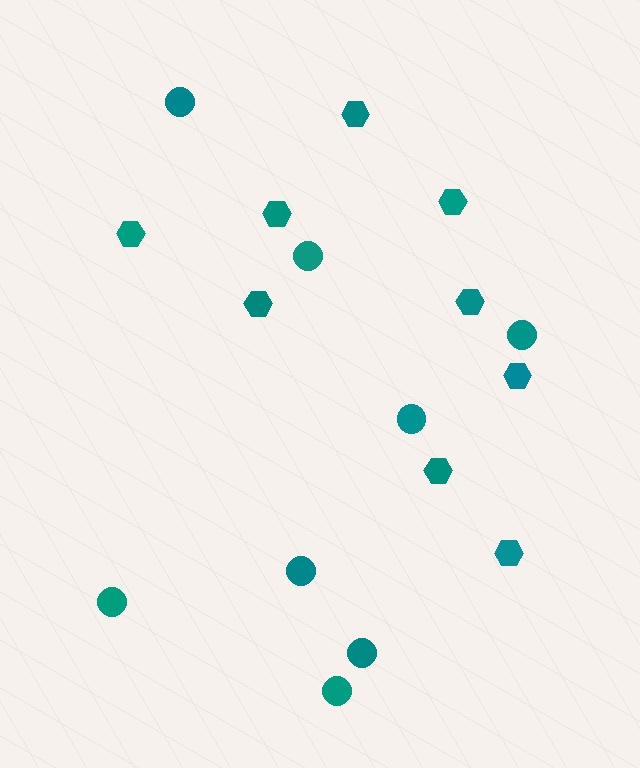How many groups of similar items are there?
There are 2 groups: one group of hexagons (9) and one group of circles (8).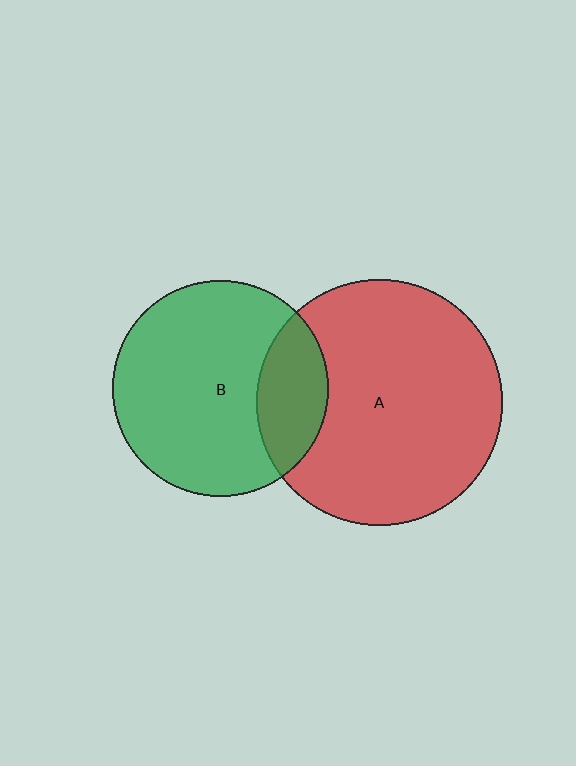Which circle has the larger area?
Circle A (red).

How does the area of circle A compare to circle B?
Approximately 1.3 times.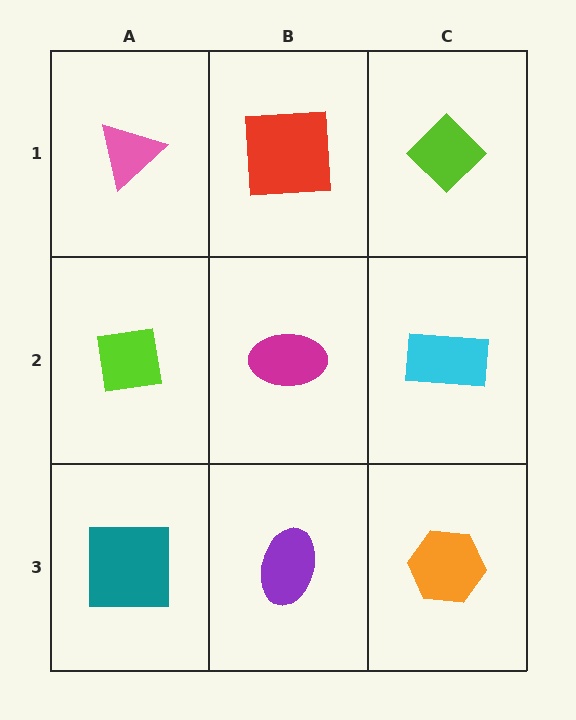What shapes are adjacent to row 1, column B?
A magenta ellipse (row 2, column B), a pink triangle (row 1, column A), a lime diamond (row 1, column C).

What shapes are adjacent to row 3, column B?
A magenta ellipse (row 2, column B), a teal square (row 3, column A), an orange hexagon (row 3, column C).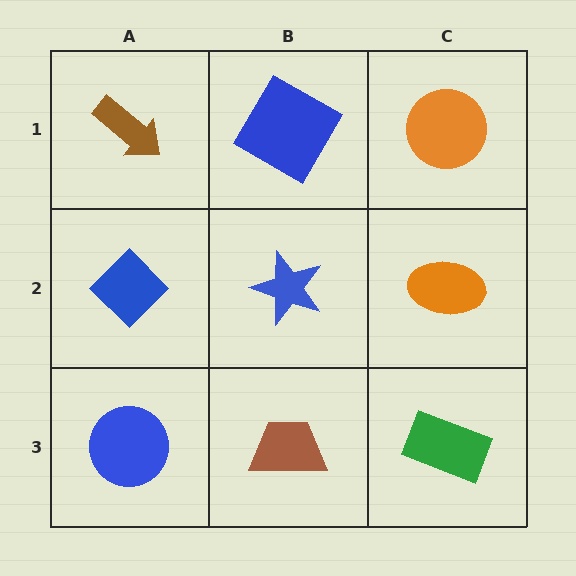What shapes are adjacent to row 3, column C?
An orange ellipse (row 2, column C), a brown trapezoid (row 3, column B).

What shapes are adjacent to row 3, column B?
A blue star (row 2, column B), a blue circle (row 3, column A), a green rectangle (row 3, column C).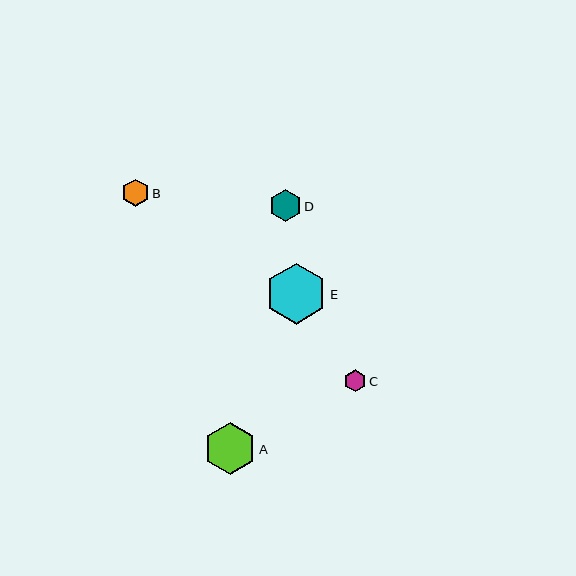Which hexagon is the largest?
Hexagon E is the largest with a size of approximately 61 pixels.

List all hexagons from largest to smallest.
From largest to smallest: E, A, D, B, C.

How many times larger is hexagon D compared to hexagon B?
Hexagon D is approximately 1.2 times the size of hexagon B.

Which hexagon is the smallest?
Hexagon C is the smallest with a size of approximately 22 pixels.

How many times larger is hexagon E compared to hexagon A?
Hexagon E is approximately 1.2 times the size of hexagon A.